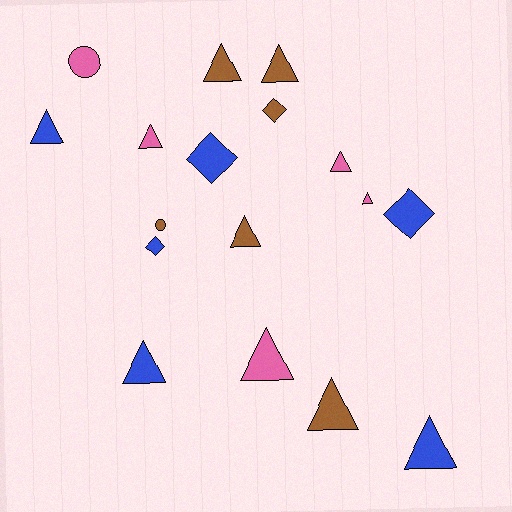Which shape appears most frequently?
Triangle, with 11 objects.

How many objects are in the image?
There are 17 objects.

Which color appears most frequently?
Brown, with 6 objects.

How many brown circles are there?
There is 1 brown circle.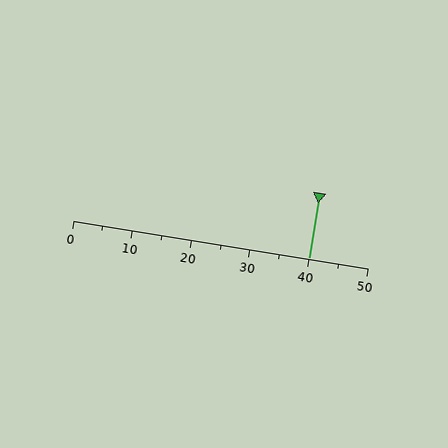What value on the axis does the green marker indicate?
The marker indicates approximately 40.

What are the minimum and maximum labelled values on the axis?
The axis runs from 0 to 50.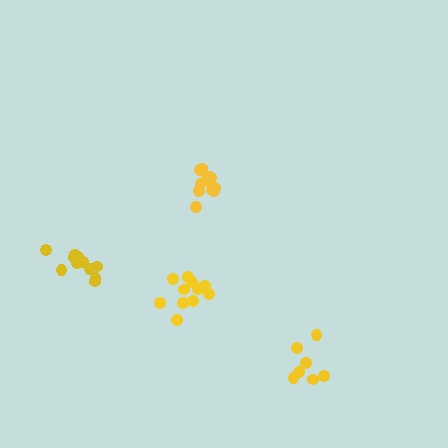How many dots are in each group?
Group 1: 11 dots, Group 2: 7 dots, Group 3: 12 dots, Group 4: 13 dots (43 total).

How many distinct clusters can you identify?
There are 4 distinct clusters.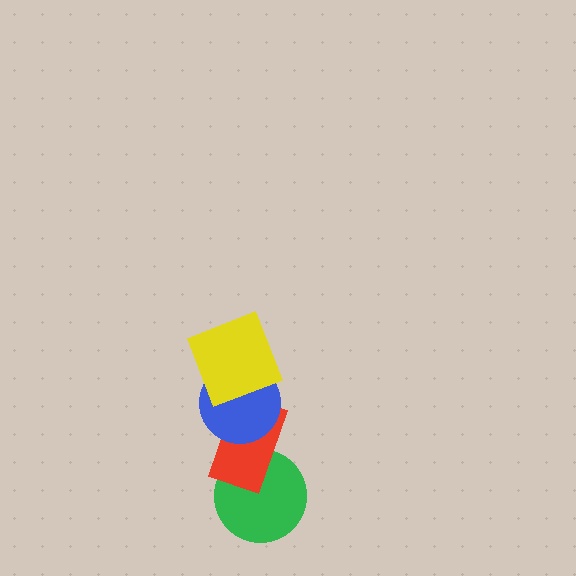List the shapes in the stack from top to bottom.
From top to bottom: the yellow square, the blue circle, the red rectangle, the green circle.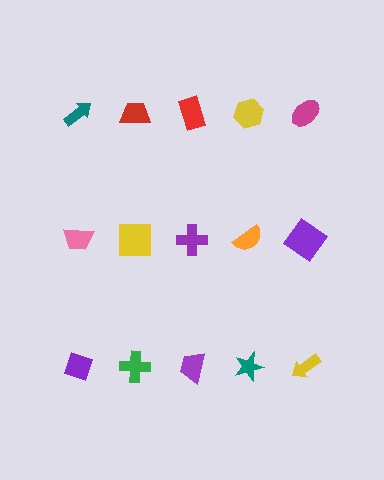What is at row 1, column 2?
A red trapezoid.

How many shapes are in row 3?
5 shapes.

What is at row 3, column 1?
A purple diamond.